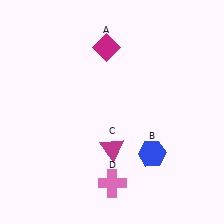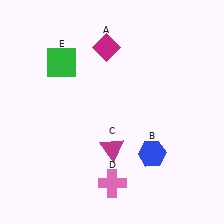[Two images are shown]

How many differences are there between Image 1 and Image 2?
There is 1 difference between the two images.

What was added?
A green square (E) was added in Image 2.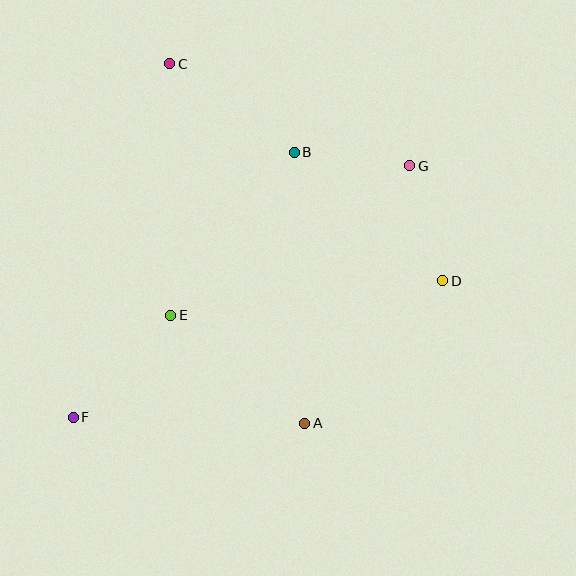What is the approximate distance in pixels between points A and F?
The distance between A and F is approximately 232 pixels.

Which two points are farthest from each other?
Points F and G are farthest from each other.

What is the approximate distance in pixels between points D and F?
The distance between D and F is approximately 394 pixels.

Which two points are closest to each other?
Points B and G are closest to each other.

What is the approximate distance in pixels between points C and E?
The distance between C and E is approximately 251 pixels.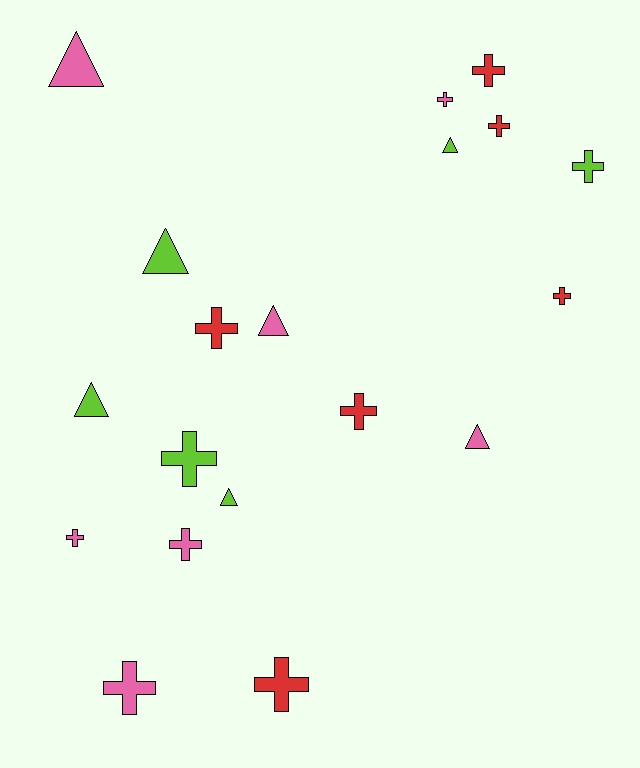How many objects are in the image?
There are 19 objects.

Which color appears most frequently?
Pink, with 7 objects.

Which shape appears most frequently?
Cross, with 12 objects.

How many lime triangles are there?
There are 4 lime triangles.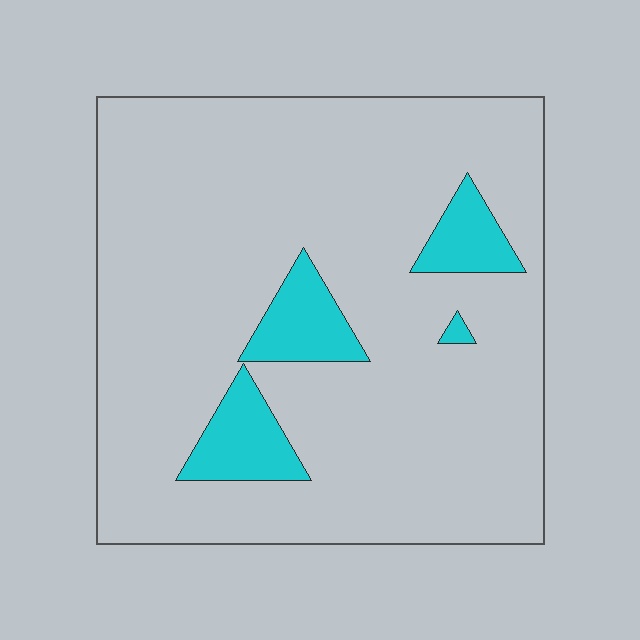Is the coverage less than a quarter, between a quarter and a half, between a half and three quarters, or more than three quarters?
Less than a quarter.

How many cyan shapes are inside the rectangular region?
4.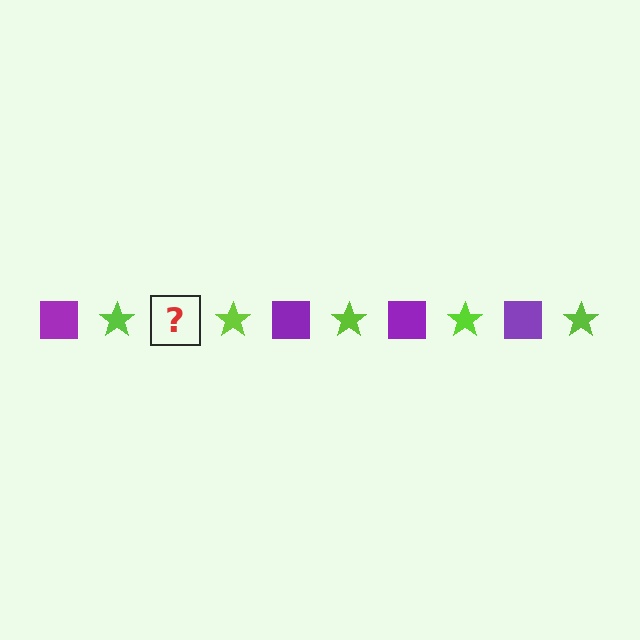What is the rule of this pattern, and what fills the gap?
The rule is that the pattern alternates between purple square and lime star. The gap should be filled with a purple square.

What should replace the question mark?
The question mark should be replaced with a purple square.